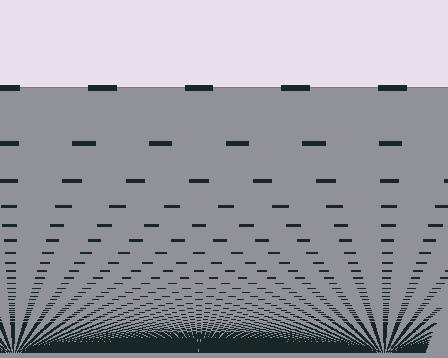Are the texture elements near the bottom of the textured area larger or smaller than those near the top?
Smaller. The gradient is inverted — elements near the bottom are smaller and denser.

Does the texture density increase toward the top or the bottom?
Density increases toward the bottom.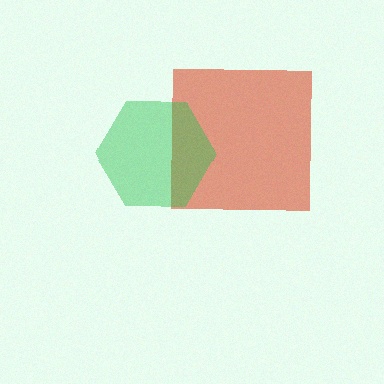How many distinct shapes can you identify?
There are 2 distinct shapes: a red square, a green hexagon.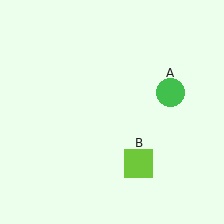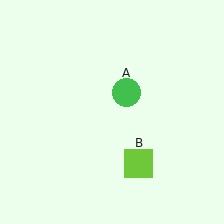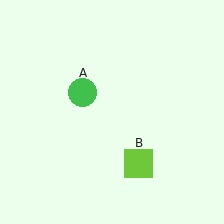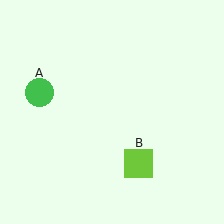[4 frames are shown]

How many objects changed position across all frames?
1 object changed position: green circle (object A).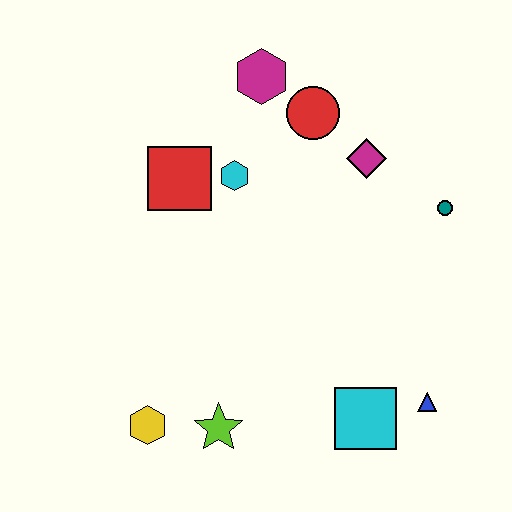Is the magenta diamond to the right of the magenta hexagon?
Yes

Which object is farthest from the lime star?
The magenta hexagon is farthest from the lime star.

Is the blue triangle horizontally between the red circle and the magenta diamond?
No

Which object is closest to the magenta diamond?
The red circle is closest to the magenta diamond.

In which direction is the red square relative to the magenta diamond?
The red square is to the left of the magenta diamond.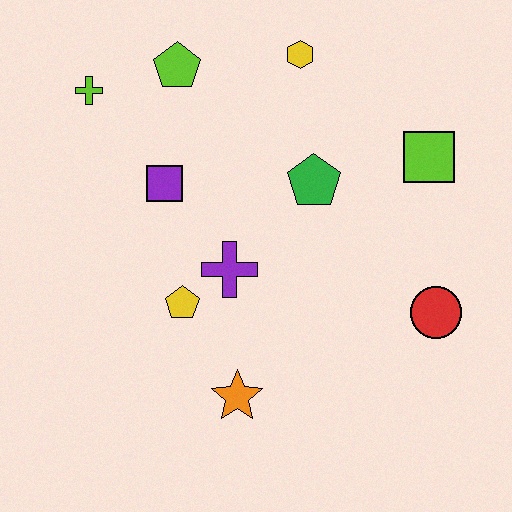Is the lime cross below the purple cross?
No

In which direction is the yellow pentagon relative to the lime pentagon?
The yellow pentagon is below the lime pentagon.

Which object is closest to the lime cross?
The lime pentagon is closest to the lime cross.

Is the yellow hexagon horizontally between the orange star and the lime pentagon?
No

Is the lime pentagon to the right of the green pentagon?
No